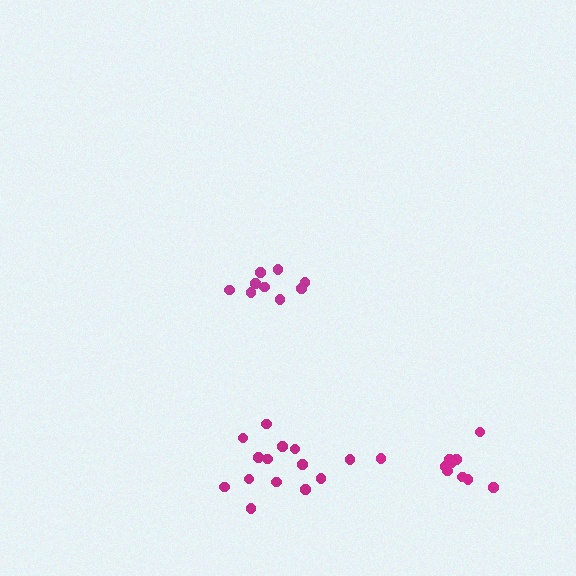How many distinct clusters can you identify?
There are 3 distinct clusters.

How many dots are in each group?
Group 1: 9 dots, Group 2: 14 dots, Group 3: 10 dots (33 total).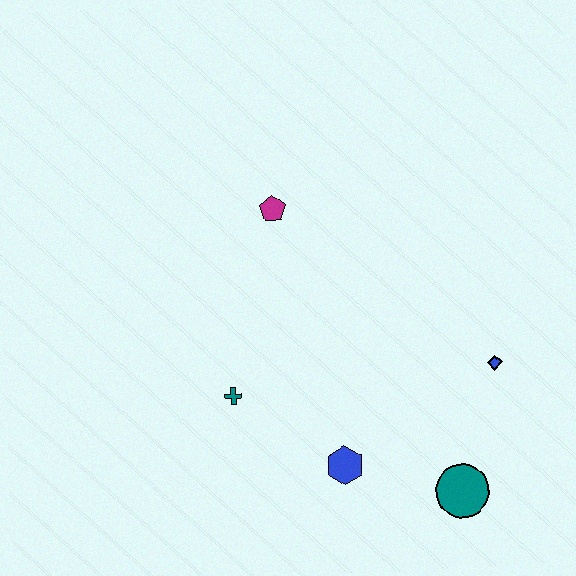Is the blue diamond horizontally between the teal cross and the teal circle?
No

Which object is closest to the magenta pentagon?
The teal cross is closest to the magenta pentagon.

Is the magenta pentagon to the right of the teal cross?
Yes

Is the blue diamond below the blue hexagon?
No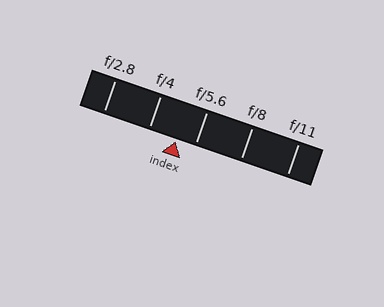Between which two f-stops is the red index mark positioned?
The index mark is between f/4 and f/5.6.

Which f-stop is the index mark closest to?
The index mark is closest to f/5.6.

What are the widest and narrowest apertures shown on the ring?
The widest aperture shown is f/2.8 and the narrowest is f/11.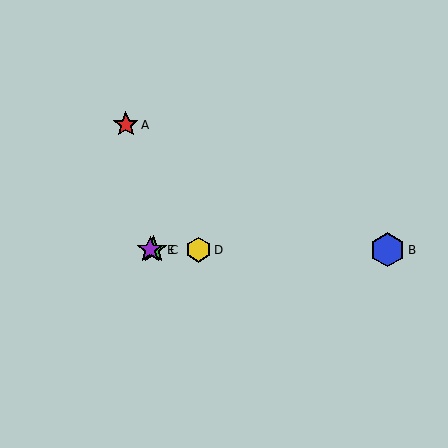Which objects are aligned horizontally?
Objects B, C, D, E are aligned horizontally.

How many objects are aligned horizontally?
4 objects (B, C, D, E) are aligned horizontally.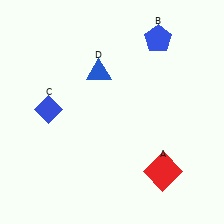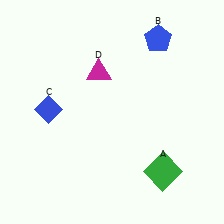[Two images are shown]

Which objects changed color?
A changed from red to green. D changed from blue to magenta.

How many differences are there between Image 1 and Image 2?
There are 2 differences between the two images.